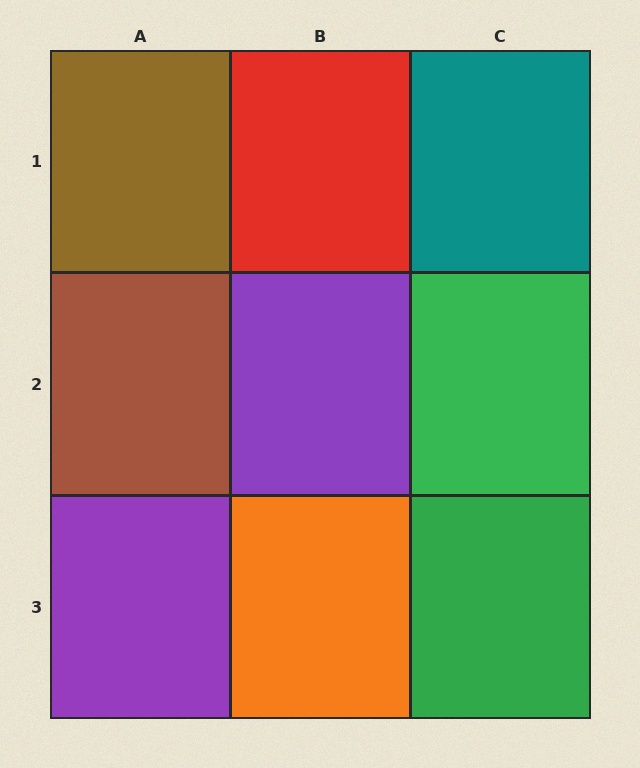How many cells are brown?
2 cells are brown.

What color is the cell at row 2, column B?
Purple.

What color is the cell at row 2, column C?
Green.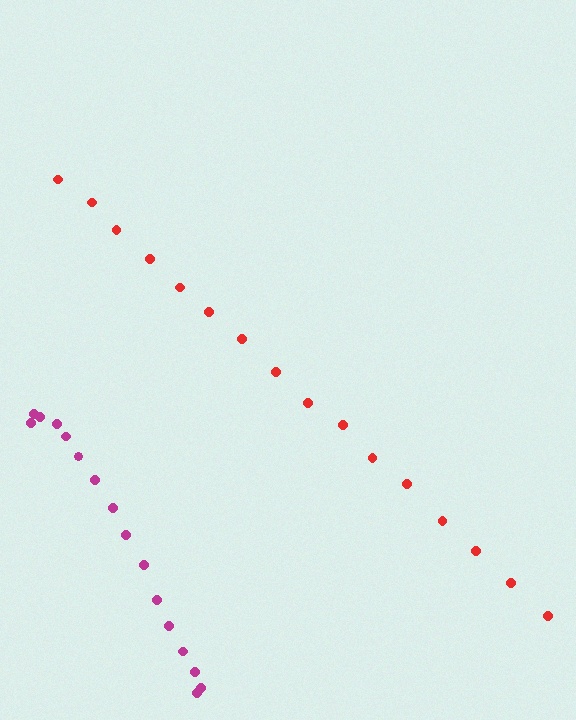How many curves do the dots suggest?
There are 2 distinct paths.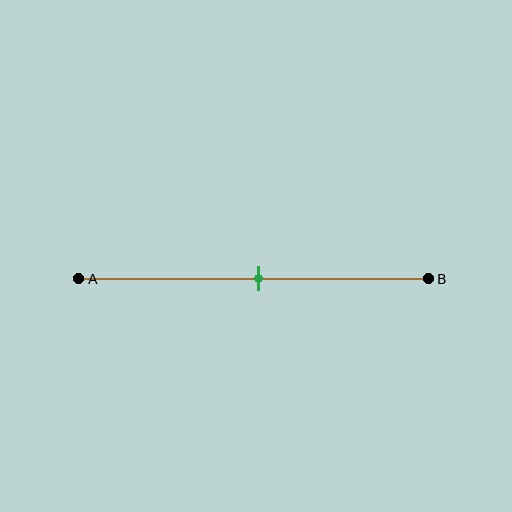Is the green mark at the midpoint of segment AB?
Yes, the mark is approximately at the midpoint.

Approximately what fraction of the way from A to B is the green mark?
The green mark is approximately 50% of the way from A to B.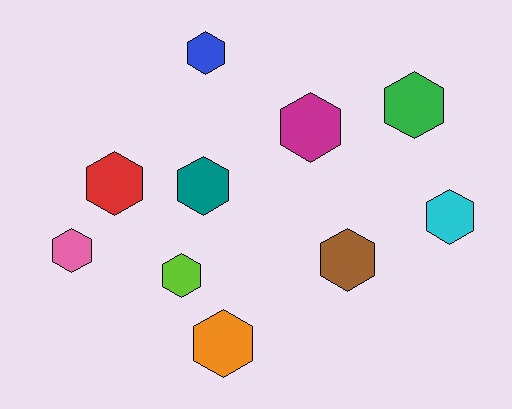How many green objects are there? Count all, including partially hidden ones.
There is 1 green object.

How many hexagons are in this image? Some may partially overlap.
There are 10 hexagons.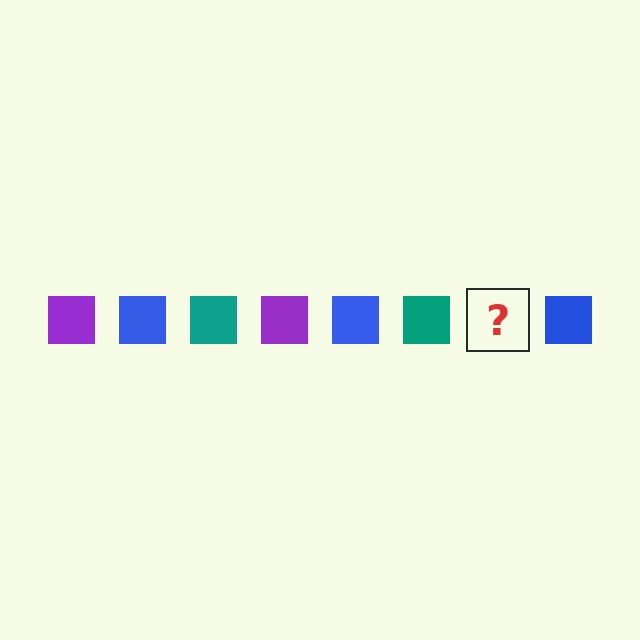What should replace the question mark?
The question mark should be replaced with a purple square.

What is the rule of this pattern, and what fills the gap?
The rule is that the pattern cycles through purple, blue, teal squares. The gap should be filled with a purple square.